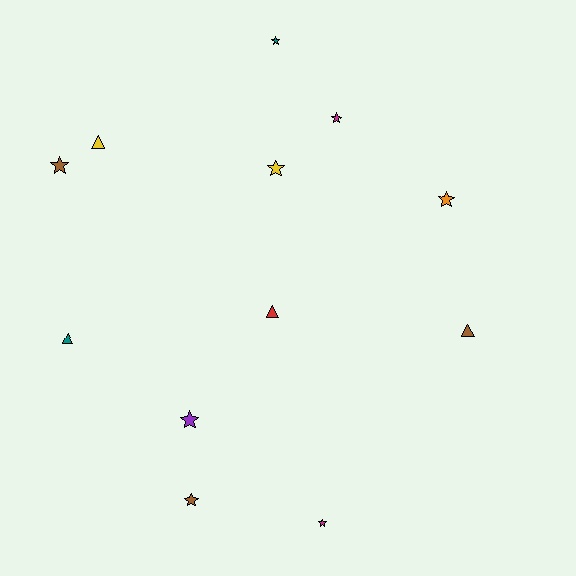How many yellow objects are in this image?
There are 2 yellow objects.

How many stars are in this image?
There are 8 stars.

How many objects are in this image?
There are 12 objects.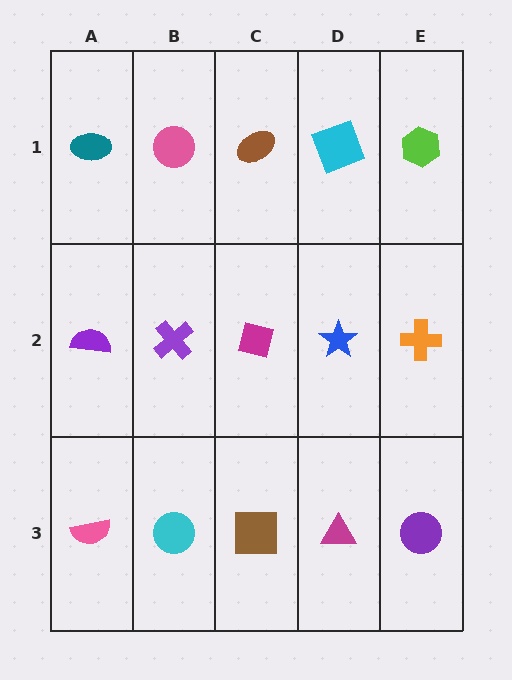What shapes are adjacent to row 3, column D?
A blue star (row 2, column D), a brown square (row 3, column C), a purple circle (row 3, column E).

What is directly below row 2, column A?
A pink semicircle.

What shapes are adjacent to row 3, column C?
A magenta square (row 2, column C), a cyan circle (row 3, column B), a magenta triangle (row 3, column D).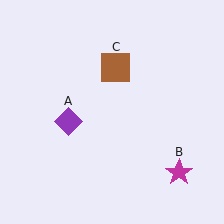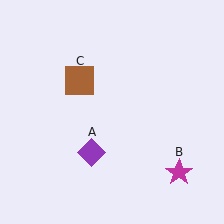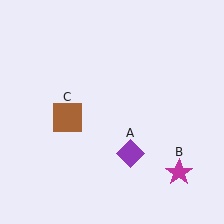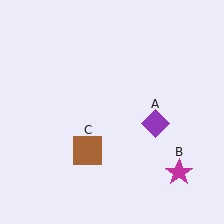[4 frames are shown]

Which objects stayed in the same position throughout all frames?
Magenta star (object B) remained stationary.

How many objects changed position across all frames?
2 objects changed position: purple diamond (object A), brown square (object C).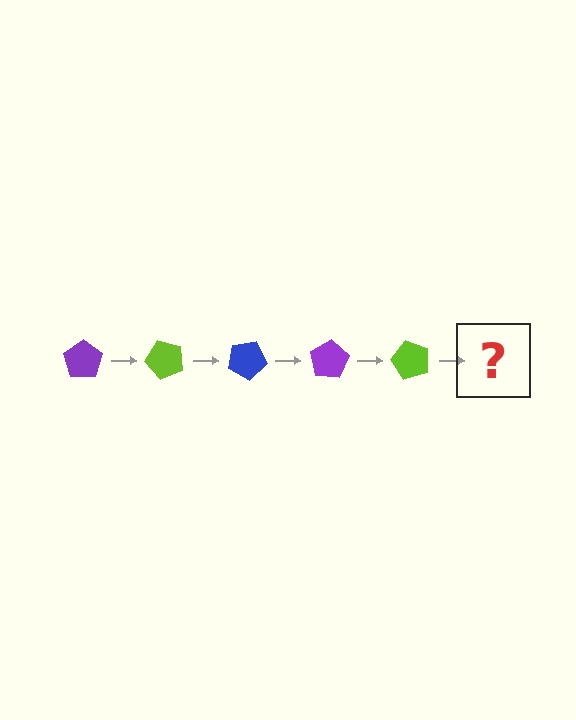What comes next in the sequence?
The next element should be a blue pentagon, rotated 250 degrees from the start.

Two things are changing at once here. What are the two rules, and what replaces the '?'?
The two rules are that it rotates 50 degrees each step and the color cycles through purple, lime, and blue. The '?' should be a blue pentagon, rotated 250 degrees from the start.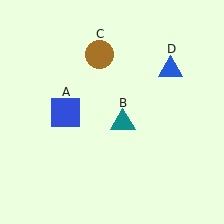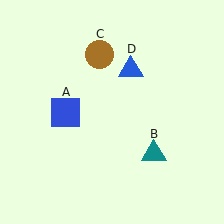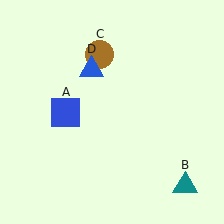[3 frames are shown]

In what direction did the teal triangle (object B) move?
The teal triangle (object B) moved down and to the right.